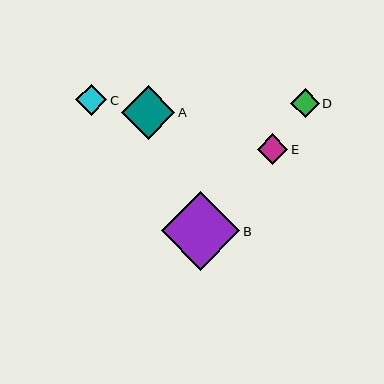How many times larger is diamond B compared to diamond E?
Diamond B is approximately 2.5 times the size of diamond E.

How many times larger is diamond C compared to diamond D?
Diamond C is approximately 1.1 times the size of diamond D.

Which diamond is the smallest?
Diamond D is the smallest with a size of approximately 29 pixels.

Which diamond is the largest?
Diamond B is the largest with a size of approximately 78 pixels.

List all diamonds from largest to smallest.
From largest to smallest: B, A, C, E, D.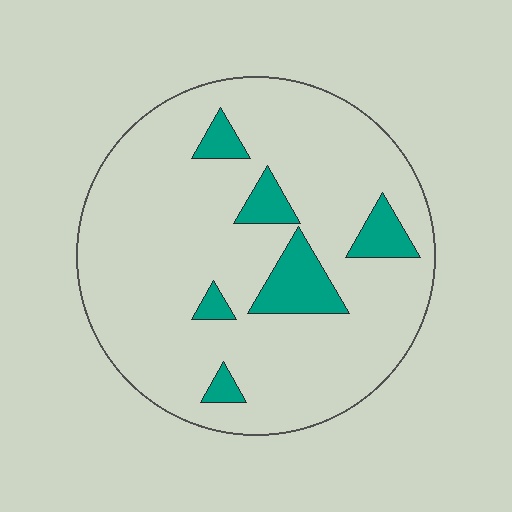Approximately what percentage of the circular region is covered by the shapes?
Approximately 10%.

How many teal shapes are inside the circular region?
6.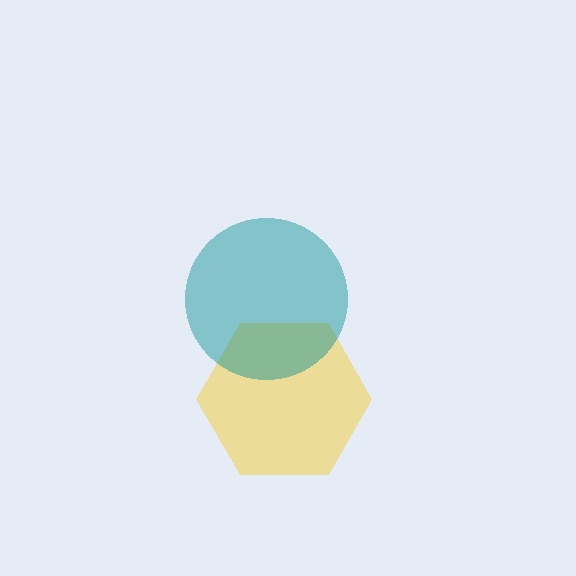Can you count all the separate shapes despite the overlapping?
Yes, there are 2 separate shapes.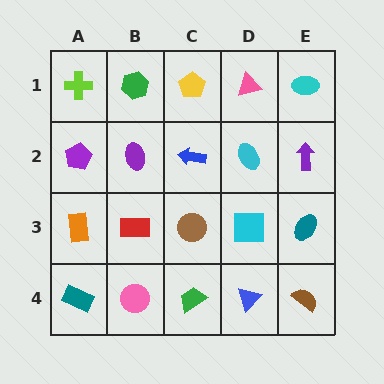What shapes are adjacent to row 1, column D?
A cyan ellipse (row 2, column D), a yellow pentagon (row 1, column C), a cyan ellipse (row 1, column E).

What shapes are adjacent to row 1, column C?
A blue arrow (row 2, column C), a green hexagon (row 1, column B), a pink triangle (row 1, column D).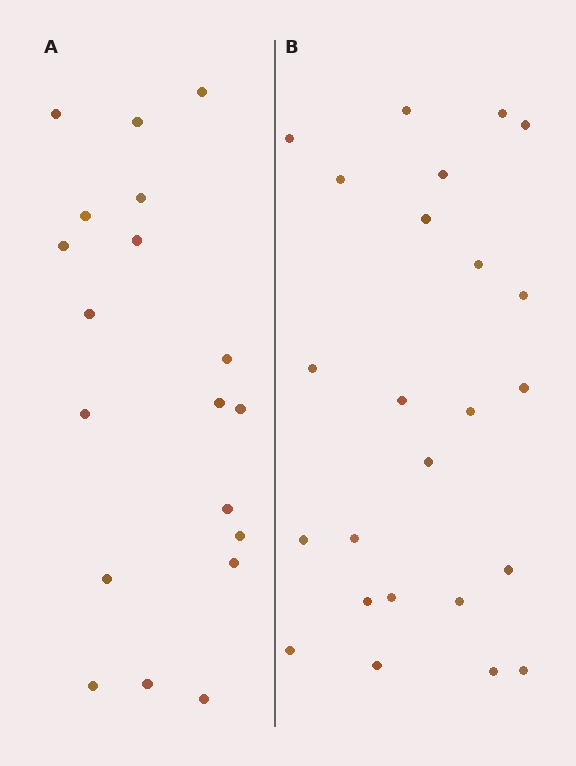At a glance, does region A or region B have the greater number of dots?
Region B (the right region) has more dots.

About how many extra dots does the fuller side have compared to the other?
Region B has about 5 more dots than region A.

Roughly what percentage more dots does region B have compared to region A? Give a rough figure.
About 25% more.